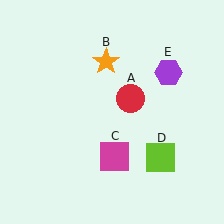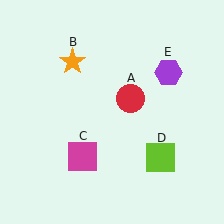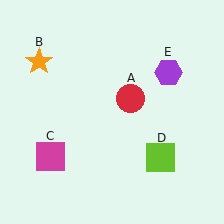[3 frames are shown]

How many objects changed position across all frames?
2 objects changed position: orange star (object B), magenta square (object C).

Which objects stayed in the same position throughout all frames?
Red circle (object A) and lime square (object D) and purple hexagon (object E) remained stationary.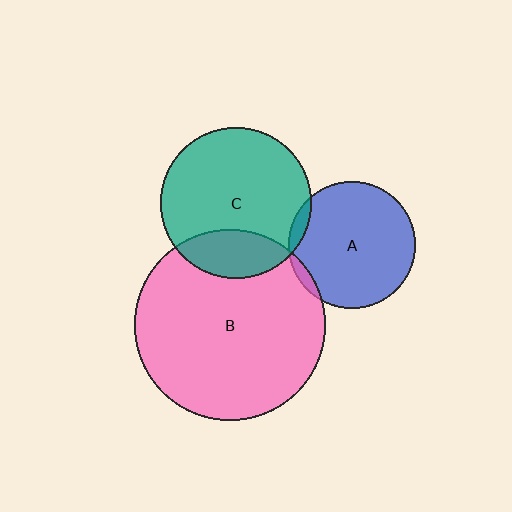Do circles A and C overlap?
Yes.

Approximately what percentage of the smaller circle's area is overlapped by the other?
Approximately 5%.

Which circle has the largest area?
Circle B (pink).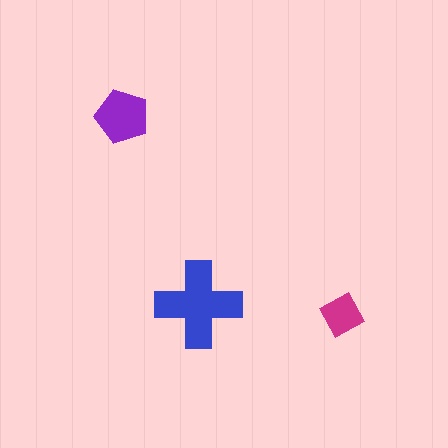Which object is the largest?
The blue cross.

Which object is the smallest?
The magenta diamond.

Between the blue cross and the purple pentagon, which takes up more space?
The blue cross.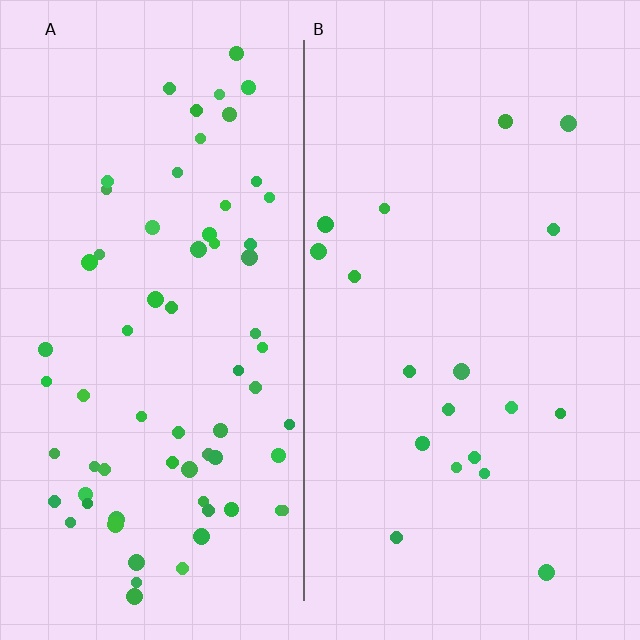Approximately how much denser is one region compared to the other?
Approximately 3.7× — region A over region B.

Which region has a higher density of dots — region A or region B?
A (the left).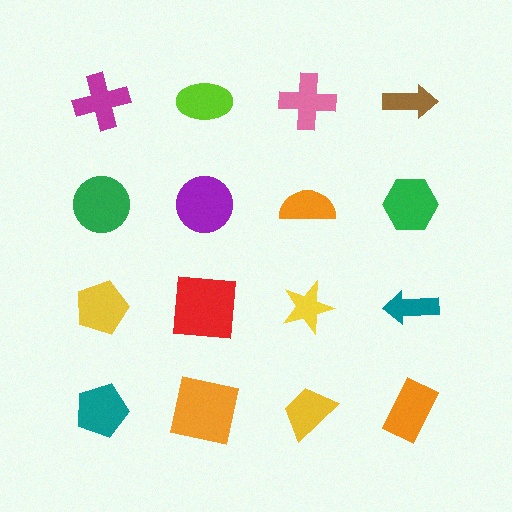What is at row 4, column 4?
An orange rectangle.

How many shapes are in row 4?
4 shapes.